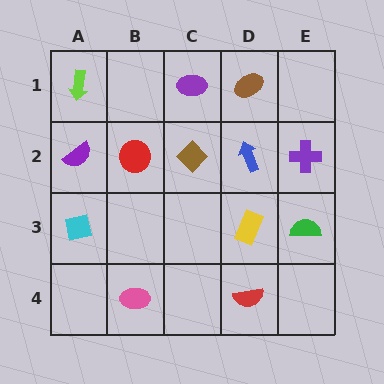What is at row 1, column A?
A lime arrow.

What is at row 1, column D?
A brown ellipse.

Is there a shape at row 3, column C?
No, that cell is empty.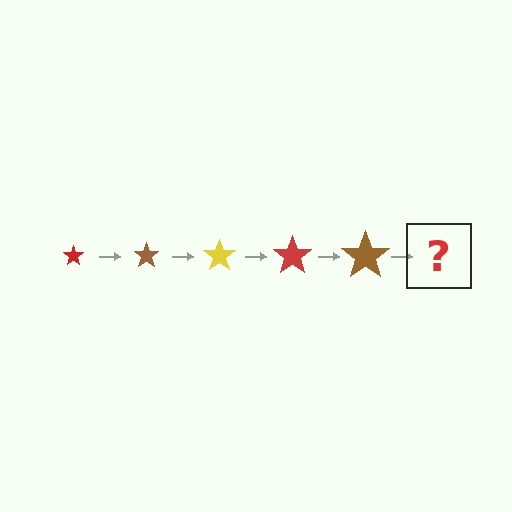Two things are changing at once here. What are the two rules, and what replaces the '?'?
The two rules are that the star grows larger each step and the color cycles through red, brown, and yellow. The '?' should be a yellow star, larger than the previous one.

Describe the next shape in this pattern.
It should be a yellow star, larger than the previous one.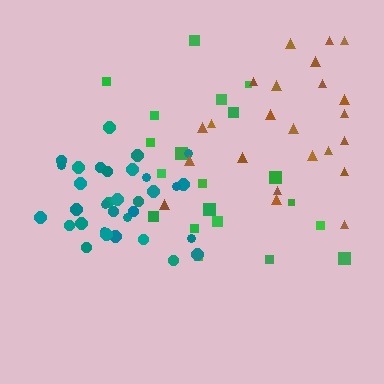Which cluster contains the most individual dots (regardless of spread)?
Teal (33).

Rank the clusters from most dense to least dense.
teal, brown, green.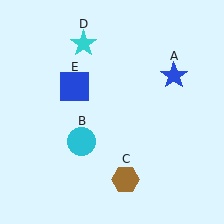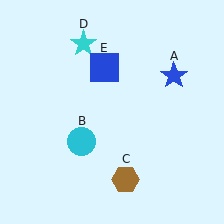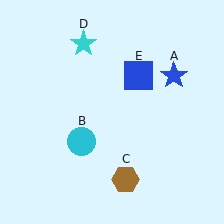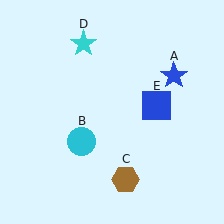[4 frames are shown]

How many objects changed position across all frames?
1 object changed position: blue square (object E).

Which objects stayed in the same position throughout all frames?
Blue star (object A) and cyan circle (object B) and brown hexagon (object C) and cyan star (object D) remained stationary.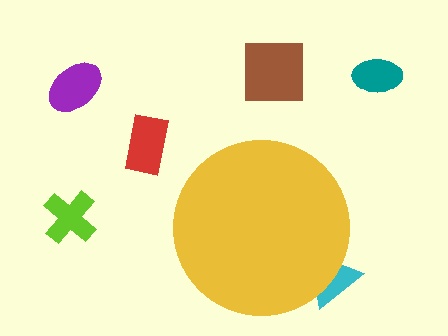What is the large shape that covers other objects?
A yellow circle.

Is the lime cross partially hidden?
No, the lime cross is fully visible.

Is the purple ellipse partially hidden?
No, the purple ellipse is fully visible.